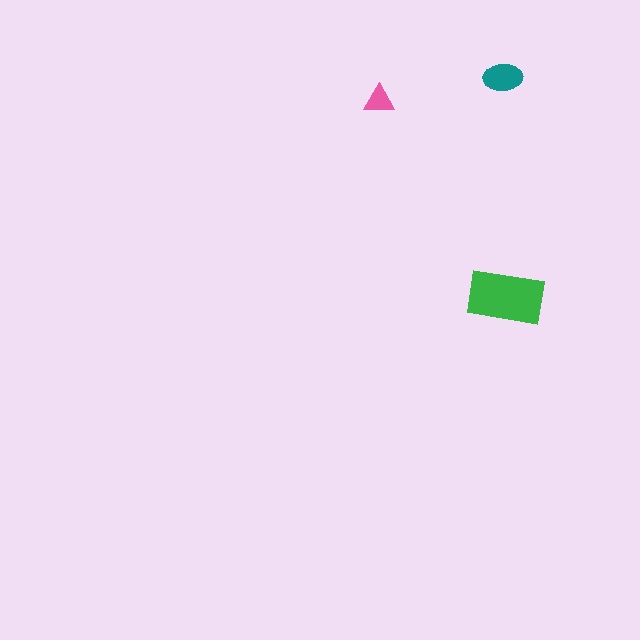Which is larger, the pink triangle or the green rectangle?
The green rectangle.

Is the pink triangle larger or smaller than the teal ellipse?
Smaller.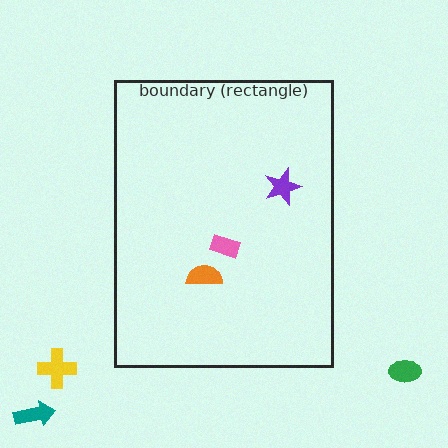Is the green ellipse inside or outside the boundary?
Outside.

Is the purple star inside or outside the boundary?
Inside.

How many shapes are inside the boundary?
3 inside, 3 outside.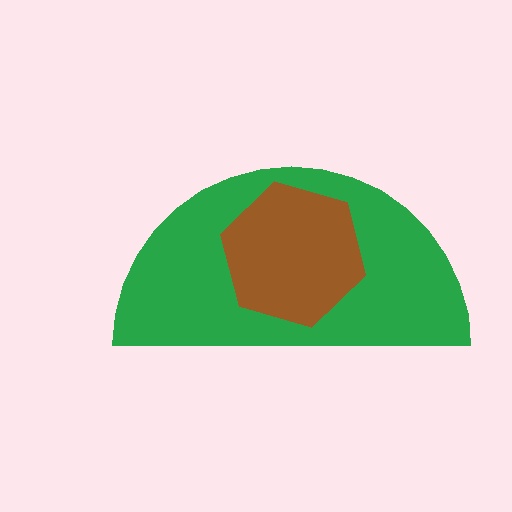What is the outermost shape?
The green semicircle.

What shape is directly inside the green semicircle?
The brown hexagon.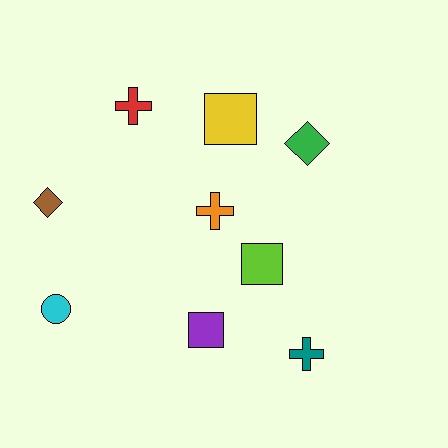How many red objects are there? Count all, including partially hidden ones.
There is 1 red object.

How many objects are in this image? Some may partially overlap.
There are 9 objects.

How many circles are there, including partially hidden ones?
There is 1 circle.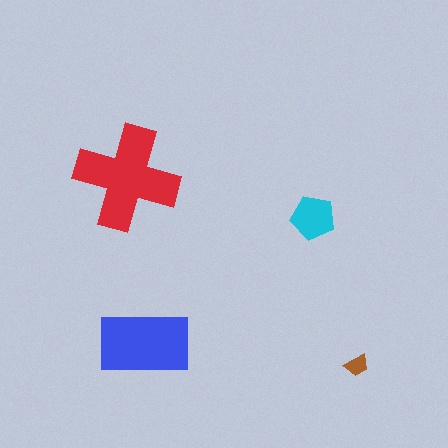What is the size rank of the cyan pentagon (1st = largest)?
3rd.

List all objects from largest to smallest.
The red cross, the blue rectangle, the cyan pentagon, the brown trapezoid.